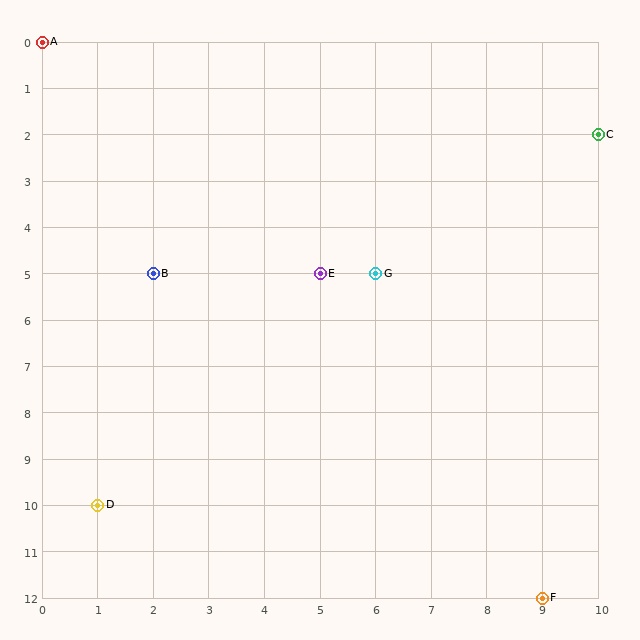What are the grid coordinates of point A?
Point A is at grid coordinates (0, 0).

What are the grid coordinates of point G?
Point G is at grid coordinates (6, 5).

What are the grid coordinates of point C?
Point C is at grid coordinates (10, 2).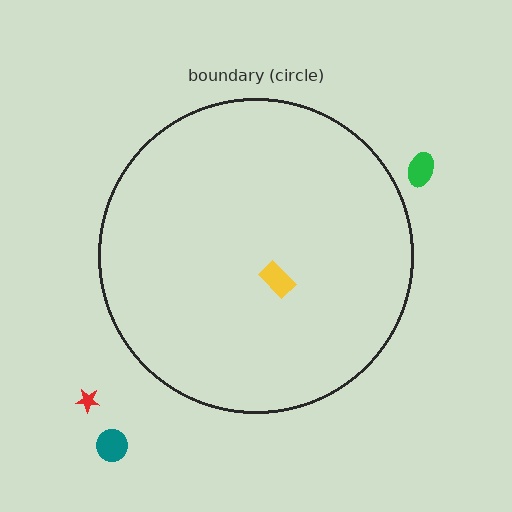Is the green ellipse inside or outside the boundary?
Outside.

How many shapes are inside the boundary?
1 inside, 3 outside.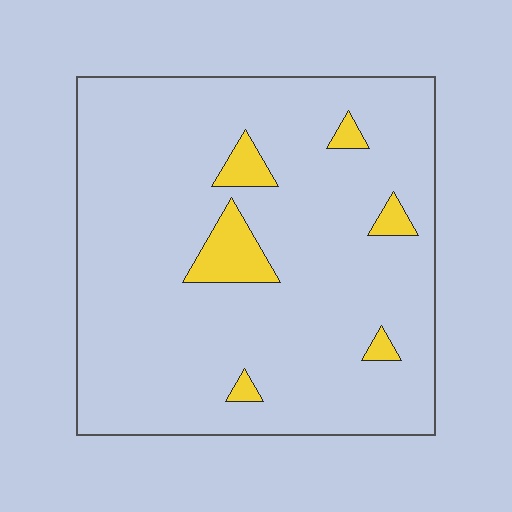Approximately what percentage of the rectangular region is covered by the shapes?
Approximately 10%.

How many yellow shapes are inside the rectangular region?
6.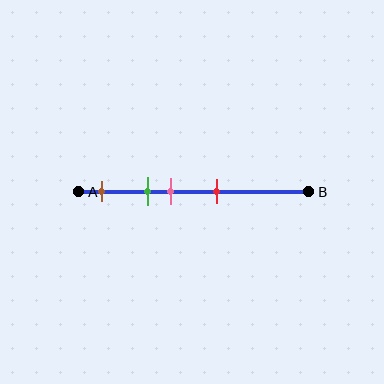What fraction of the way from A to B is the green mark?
The green mark is approximately 30% (0.3) of the way from A to B.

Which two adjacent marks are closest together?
The green and pink marks are the closest adjacent pair.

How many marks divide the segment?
There are 4 marks dividing the segment.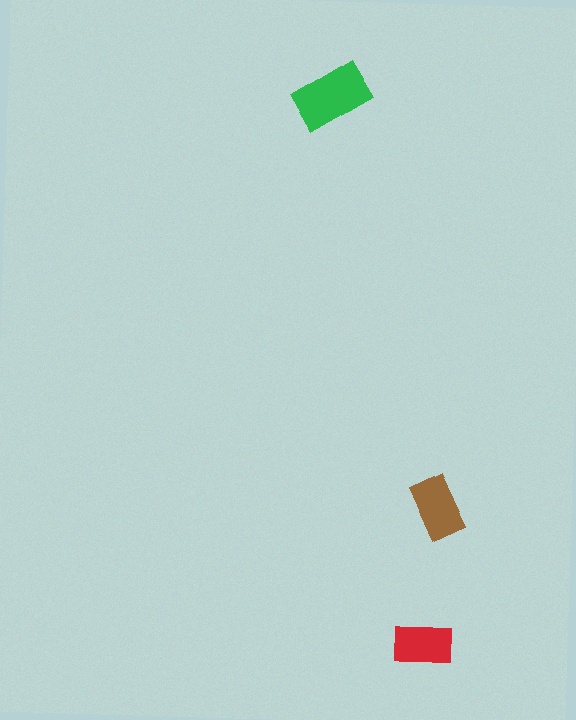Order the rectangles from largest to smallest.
the green one, the brown one, the red one.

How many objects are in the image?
There are 3 objects in the image.